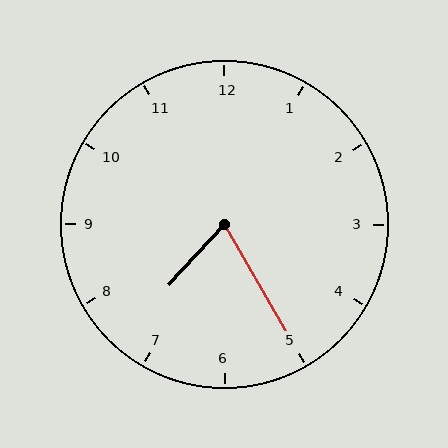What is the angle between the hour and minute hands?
Approximately 72 degrees.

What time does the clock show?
7:25.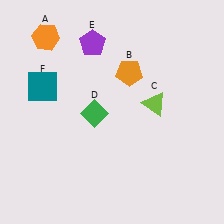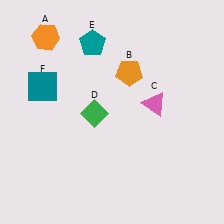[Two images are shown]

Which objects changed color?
C changed from lime to pink. E changed from purple to teal.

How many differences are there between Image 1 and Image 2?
There are 2 differences between the two images.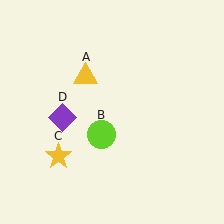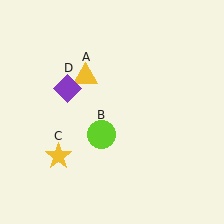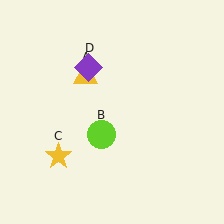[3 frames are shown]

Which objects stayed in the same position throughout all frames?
Yellow triangle (object A) and lime circle (object B) and yellow star (object C) remained stationary.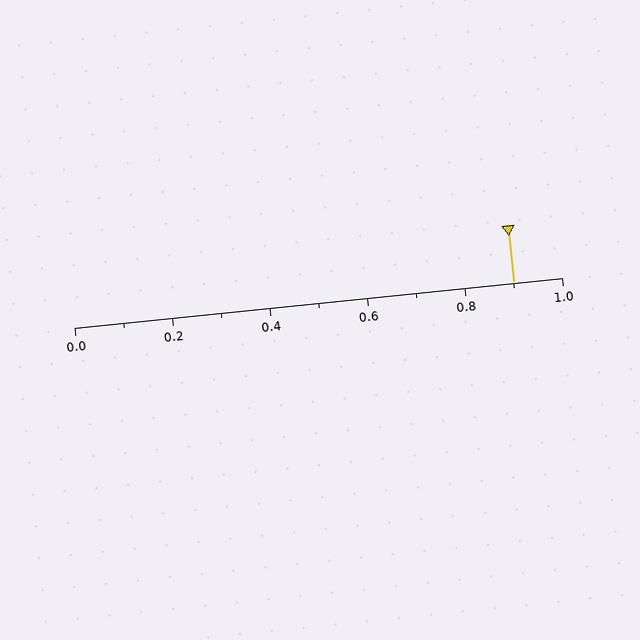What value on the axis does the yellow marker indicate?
The marker indicates approximately 0.9.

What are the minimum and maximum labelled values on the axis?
The axis runs from 0.0 to 1.0.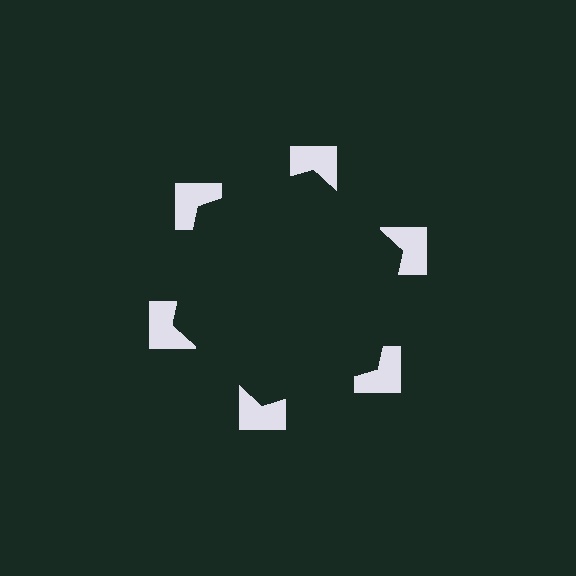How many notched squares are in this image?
There are 6 — one at each vertex of the illusory hexagon.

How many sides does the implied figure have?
6 sides.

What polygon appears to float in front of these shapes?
An illusory hexagon — its edges are inferred from the aligned wedge cuts in the notched squares, not physically drawn.